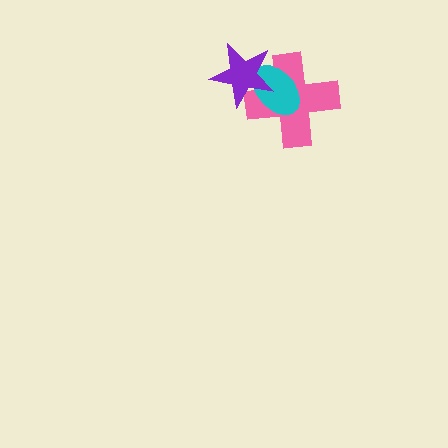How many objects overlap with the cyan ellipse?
2 objects overlap with the cyan ellipse.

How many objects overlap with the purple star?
2 objects overlap with the purple star.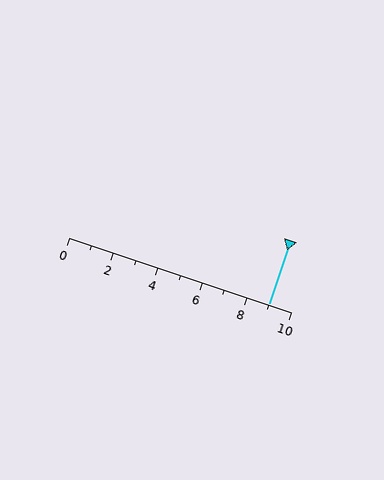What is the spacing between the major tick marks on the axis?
The major ticks are spaced 2 apart.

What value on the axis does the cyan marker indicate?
The marker indicates approximately 9.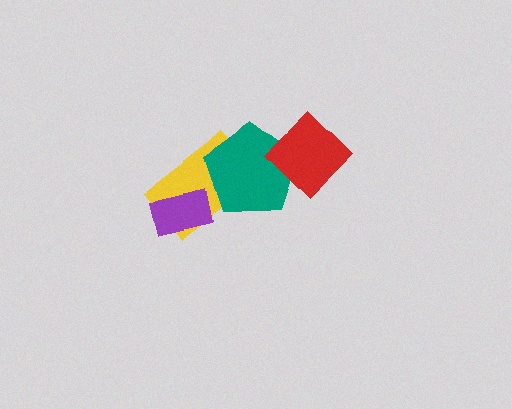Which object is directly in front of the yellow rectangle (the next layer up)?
The teal pentagon is directly in front of the yellow rectangle.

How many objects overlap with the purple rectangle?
1 object overlaps with the purple rectangle.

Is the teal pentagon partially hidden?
Yes, it is partially covered by another shape.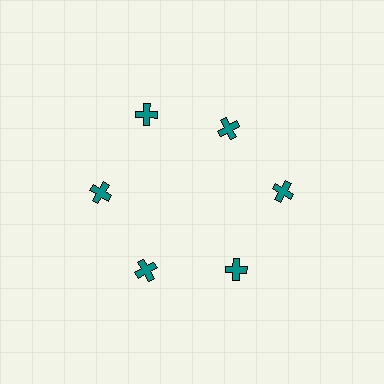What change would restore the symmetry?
The symmetry would be restored by moving it outward, back onto the ring so that all 6 crosses sit at equal angles and equal distance from the center.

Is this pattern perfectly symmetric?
No. The 6 teal crosses are arranged in a ring, but one element near the 1 o'clock position is pulled inward toward the center, breaking the 6-fold rotational symmetry.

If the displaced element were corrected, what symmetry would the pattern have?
It would have 6-fold rotational symmetry — the pattern would map onto itself every 60 degrees.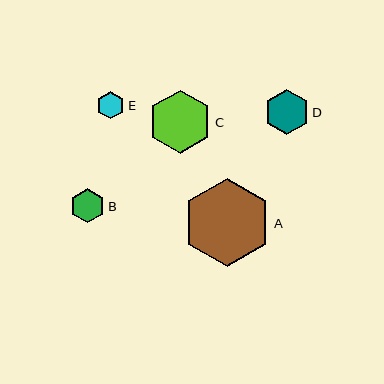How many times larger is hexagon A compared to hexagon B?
Hexagon A is approximately 2.6 times the size of hexagon B.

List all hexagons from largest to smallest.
From largest to smallest: A, C, D, B, E.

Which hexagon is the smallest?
Hexagon E is the smallest with a size of approximately 28 pixels.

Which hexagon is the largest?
Hexagon A is the largest with a size of approximately 88 pixels.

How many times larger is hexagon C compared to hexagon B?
Hexagon C is approximately 1.9 times the size of hexagon B.